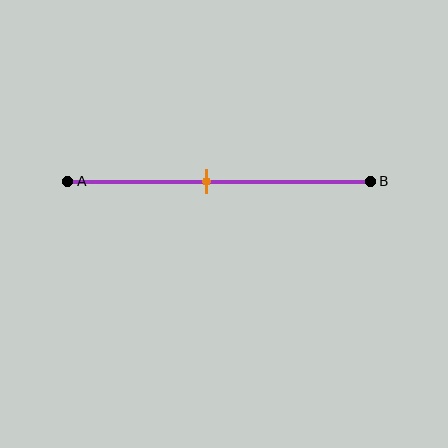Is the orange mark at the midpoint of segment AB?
No, the mark is at about 45% from A, not at the 50% midpoint.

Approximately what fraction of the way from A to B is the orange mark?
The orange mark is approximately 45% of the way from A to B.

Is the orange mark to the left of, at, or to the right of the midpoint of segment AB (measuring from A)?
The orange mark is to the left of the midpoint of segment AB.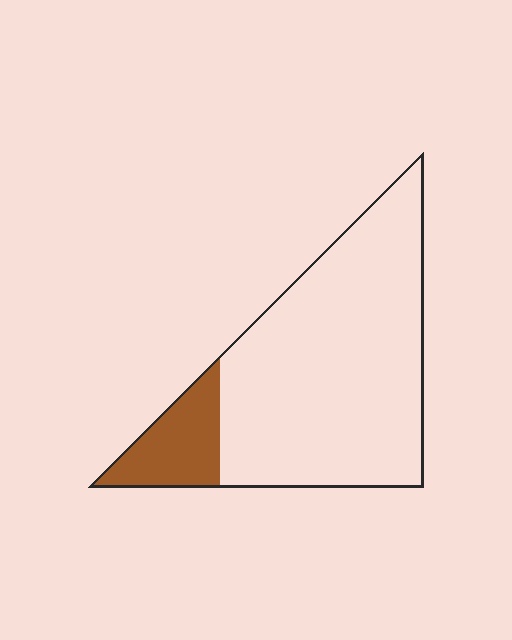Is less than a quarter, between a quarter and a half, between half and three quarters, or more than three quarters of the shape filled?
Less than a quarter.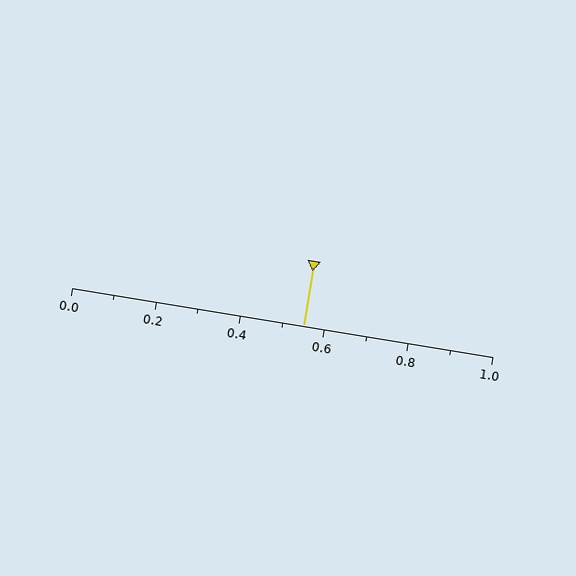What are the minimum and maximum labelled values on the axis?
The axis runs from 0.0 to 1.0.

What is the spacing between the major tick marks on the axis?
The major ticks are spaced 0.2 apart.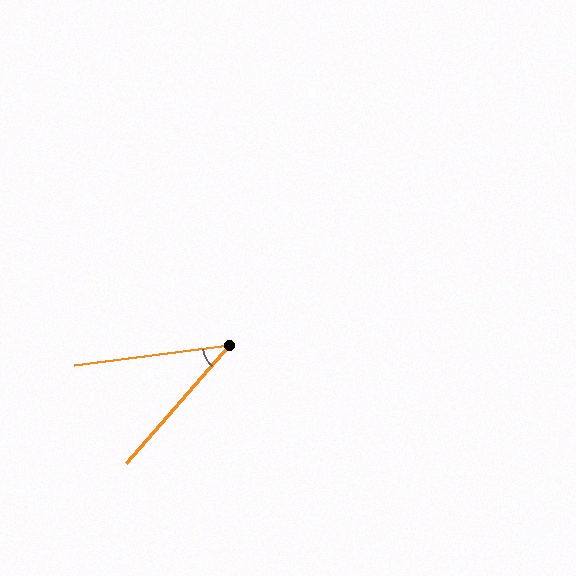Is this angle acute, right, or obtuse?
It is acute.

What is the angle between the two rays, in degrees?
Approximately 42 degrees.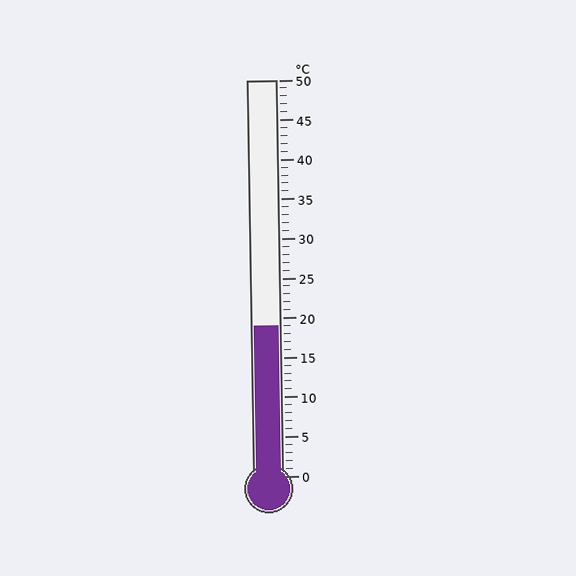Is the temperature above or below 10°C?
The temperature is above 10°C.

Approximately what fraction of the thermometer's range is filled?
The thermometer is filled to approximately 40% of its range.